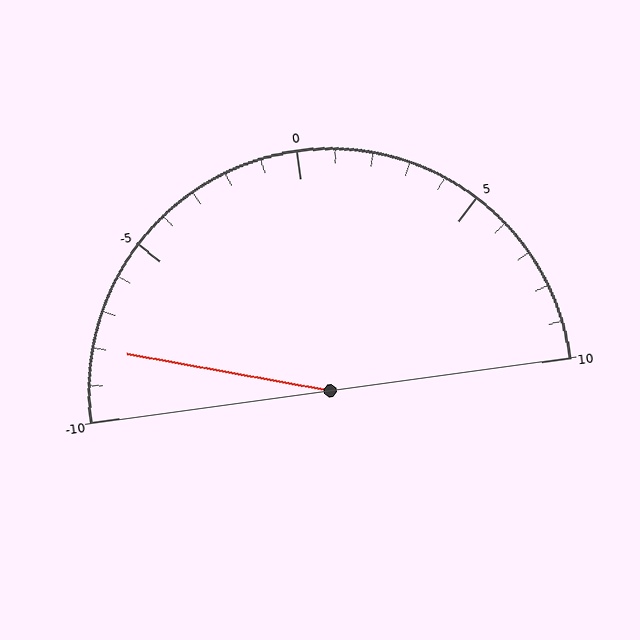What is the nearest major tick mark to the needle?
The nearest major tick mark is -10.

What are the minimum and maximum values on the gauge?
The gauge ranges from -10 to 10.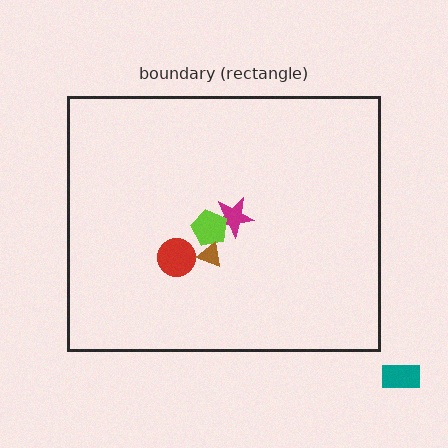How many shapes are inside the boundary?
4 inside, 1 outside.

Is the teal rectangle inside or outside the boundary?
Outside.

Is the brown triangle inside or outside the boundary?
Inside.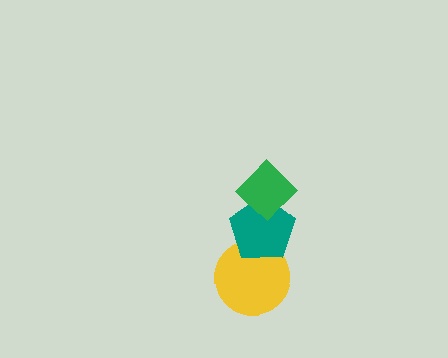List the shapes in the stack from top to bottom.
From top to bottom: the green diamond, the teal pentagon, the yellow circle.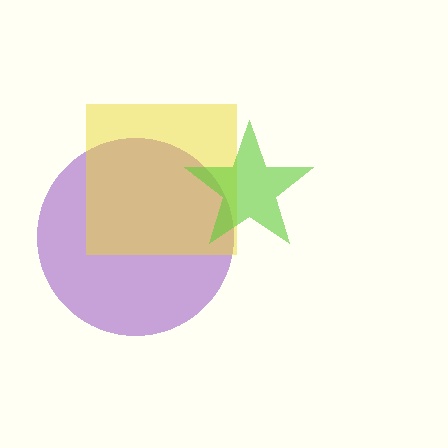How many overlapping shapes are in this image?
There are 3 overlapping shapes in the image.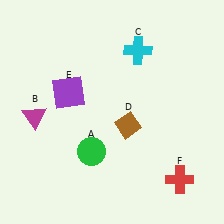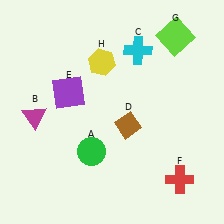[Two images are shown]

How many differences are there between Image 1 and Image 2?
There are 2 differences between the two images.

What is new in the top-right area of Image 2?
A lime square (G) was added in the top-right area of Image 2.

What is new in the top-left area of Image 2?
A yellow hexagon (H) was added in the top-left area of Image 2.